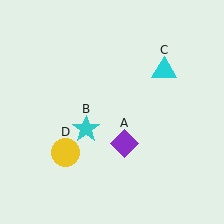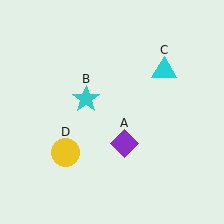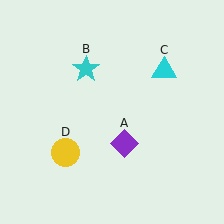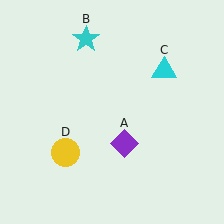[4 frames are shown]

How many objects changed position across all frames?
1 object changed position: cyan star (object B).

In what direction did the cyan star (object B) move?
The cyan star (object B) moved up.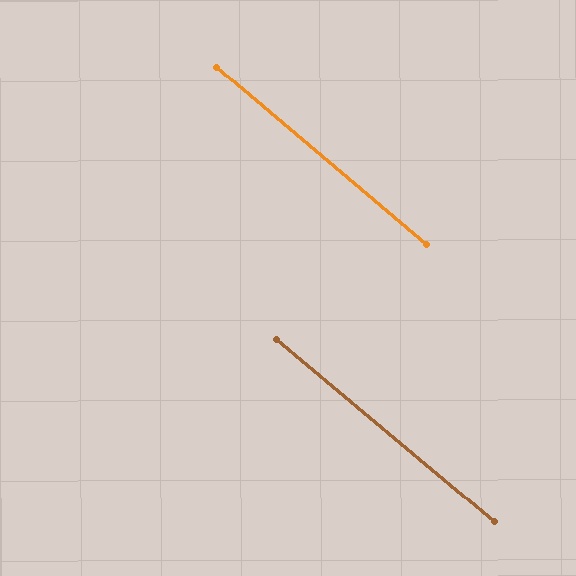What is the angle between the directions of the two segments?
Approximately 0 degrees.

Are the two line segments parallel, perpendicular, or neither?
Parallel — their directions differ by only 0.1°.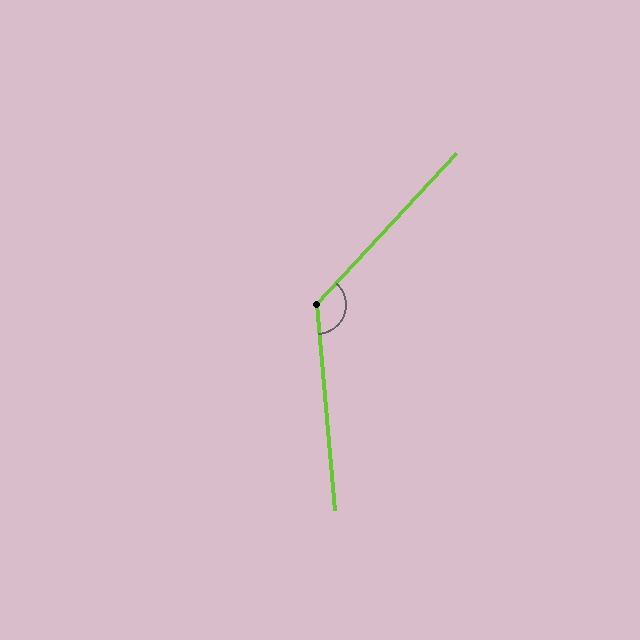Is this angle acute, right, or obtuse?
It is obtuse.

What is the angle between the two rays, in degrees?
Approximately 132 degrees.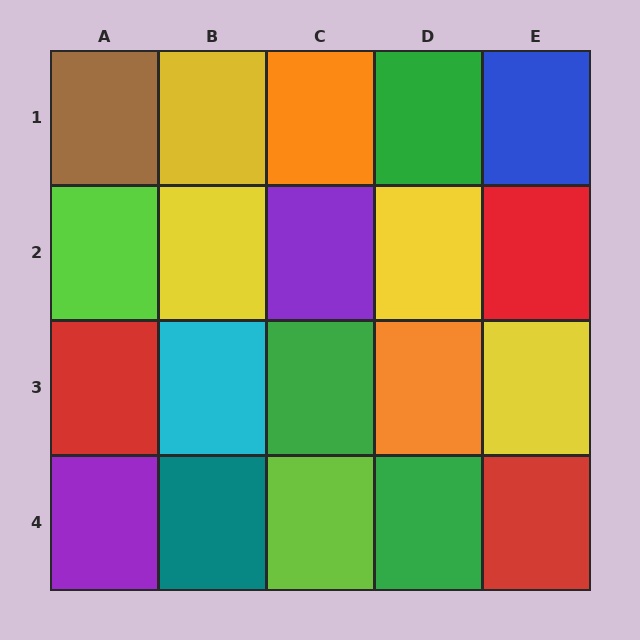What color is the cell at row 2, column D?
Yellow.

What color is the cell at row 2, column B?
Yellow.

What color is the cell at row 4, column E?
Red.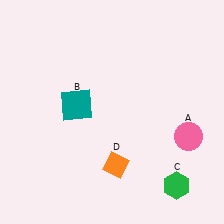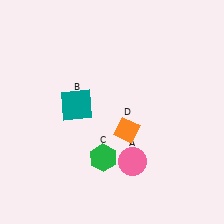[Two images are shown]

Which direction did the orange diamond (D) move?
The orange diamond (D) moved up.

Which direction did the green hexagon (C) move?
The green hexagon (C) moved left.